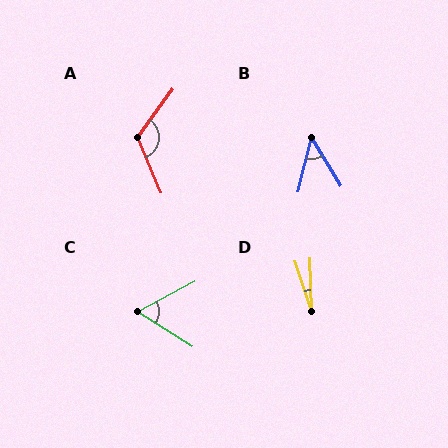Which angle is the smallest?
D, at approximately 16 degrees.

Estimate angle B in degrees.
Approximately 45 degrees.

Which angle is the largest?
A, at approximately 120 degrees.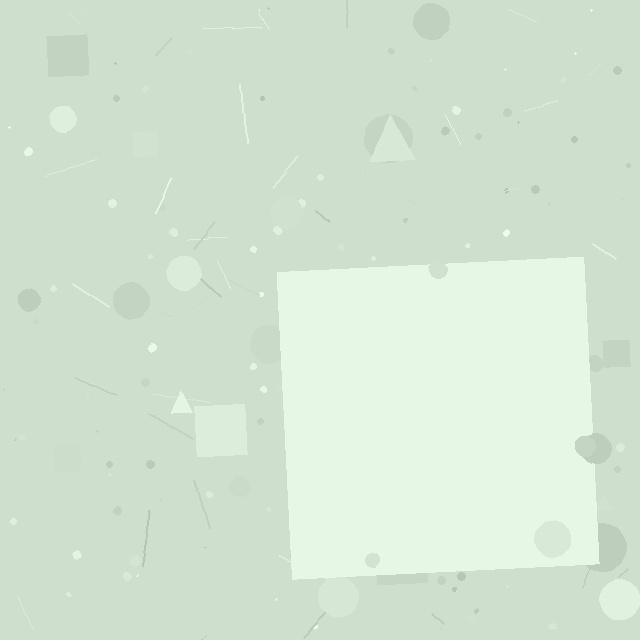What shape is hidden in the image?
A square is hidden in the image.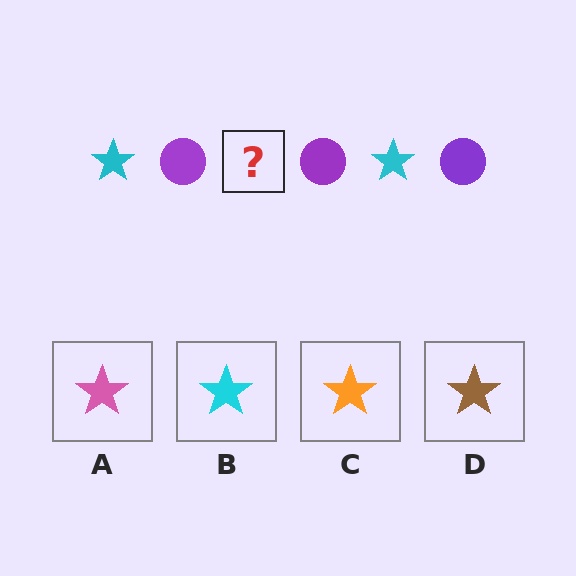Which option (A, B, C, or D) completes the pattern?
B.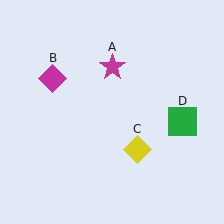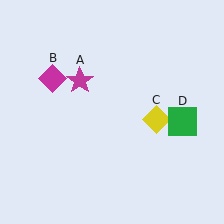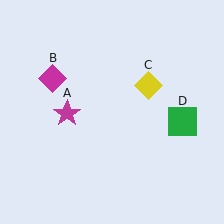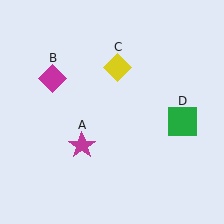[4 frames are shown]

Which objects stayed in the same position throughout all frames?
Magenta diamond (object B) and green square (object D) remained stationary.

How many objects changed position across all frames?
2 objects changed position: magenta star (object A), yellow diamond (object C).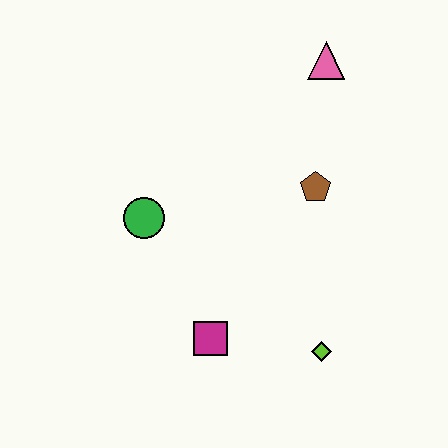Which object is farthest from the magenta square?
The pink triangle is farthest from the magenta square.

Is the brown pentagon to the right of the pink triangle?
No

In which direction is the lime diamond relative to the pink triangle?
The lime diamond is below the pink triangle.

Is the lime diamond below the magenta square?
Yes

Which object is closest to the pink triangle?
The brown pentagon is closest to the pink triangle.